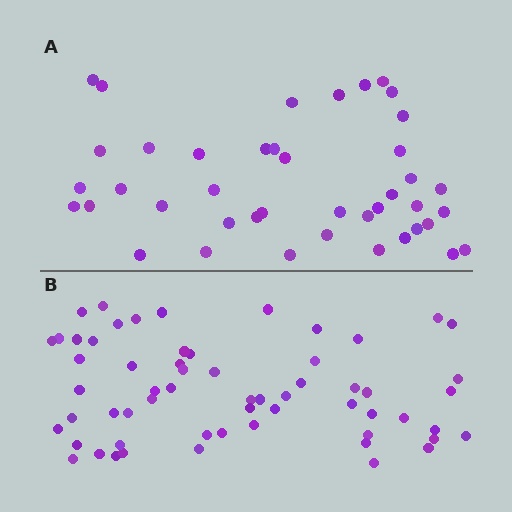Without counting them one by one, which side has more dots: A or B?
Region B (the bottom region) has more dots.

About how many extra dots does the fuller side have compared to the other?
Region B has approximately 20 more dots than region A.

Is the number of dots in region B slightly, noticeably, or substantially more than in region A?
Region B has noticeably more, but not dramatically so. The ratio is roughly 1.4 to 1.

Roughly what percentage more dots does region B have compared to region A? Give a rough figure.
About 45% more.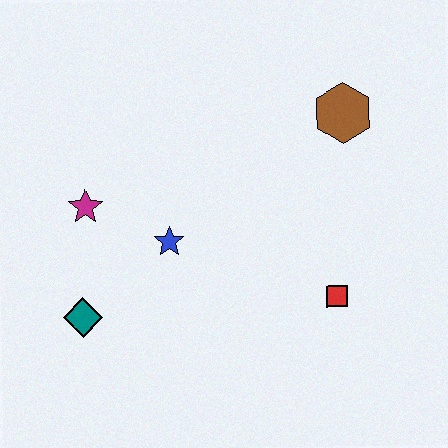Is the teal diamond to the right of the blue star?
No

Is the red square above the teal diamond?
Yes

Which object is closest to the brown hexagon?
The red square is closest to the brown hexagon.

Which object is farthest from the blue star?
The brown hexagon is farthest from the blue star.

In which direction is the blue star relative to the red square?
The blue star is to the left of the red square.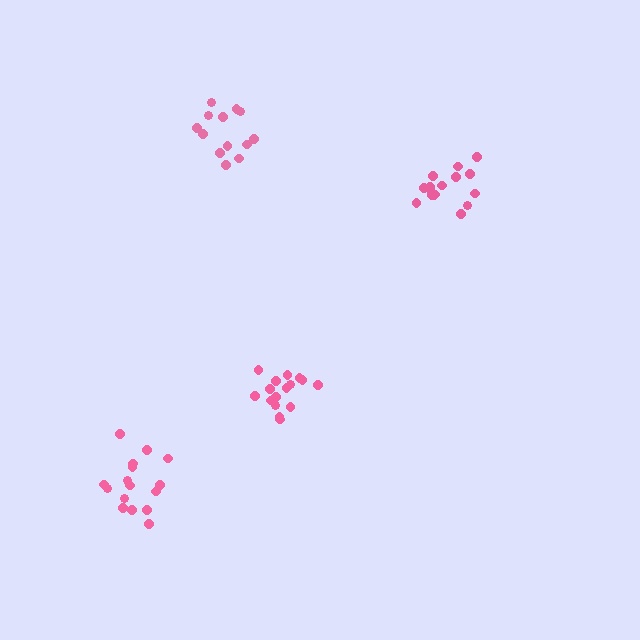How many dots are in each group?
Group 1: 16 dots, Group 2: 13 dots, Group 3: 16 dots, Group 4: 16 dots (61 total).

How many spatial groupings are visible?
There are 4 spatial groupings.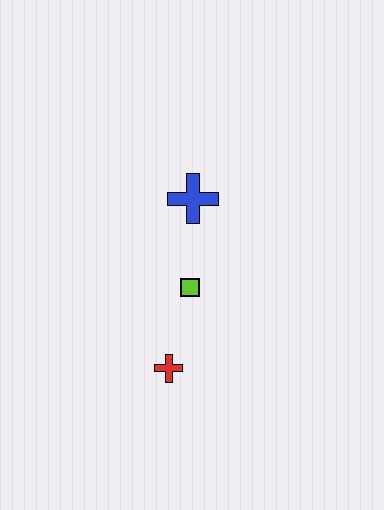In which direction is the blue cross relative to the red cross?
The blue cross is above the red cross.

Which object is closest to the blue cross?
The lime square is closest to the blue cross.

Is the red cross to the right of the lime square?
No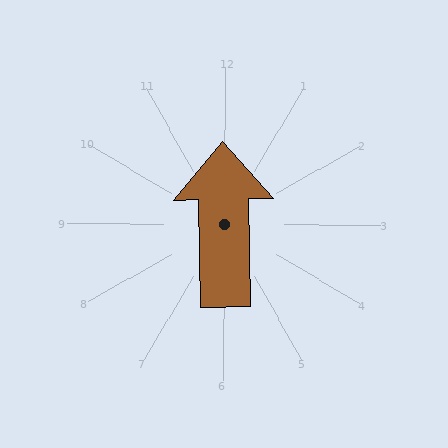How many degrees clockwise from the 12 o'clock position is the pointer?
Approximately 359 degrees.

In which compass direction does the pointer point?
North.